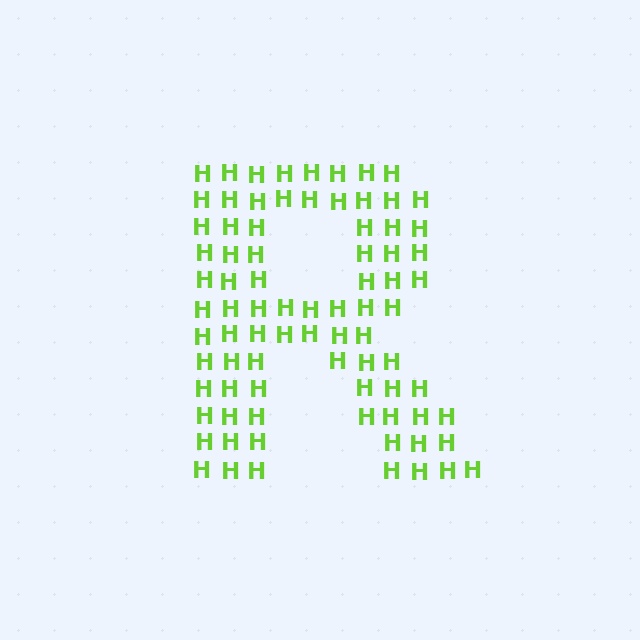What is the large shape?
The large shape is the letter R.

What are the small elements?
The small elements are letter H's.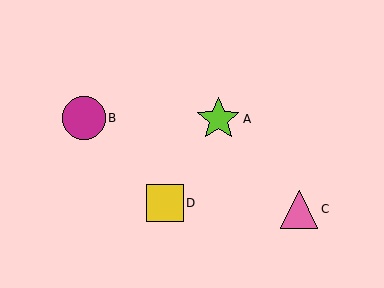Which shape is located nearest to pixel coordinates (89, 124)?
The magenta circle (labeled B) at (84, 118) is nearest to that location.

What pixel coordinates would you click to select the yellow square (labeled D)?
Click at (165, 203) to select the yellow square D.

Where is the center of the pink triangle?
The center of the pink triangle is at (299, 209).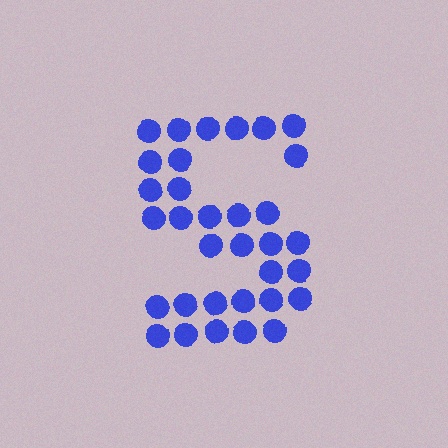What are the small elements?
The small elements are circles.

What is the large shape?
The large shape is the letter S.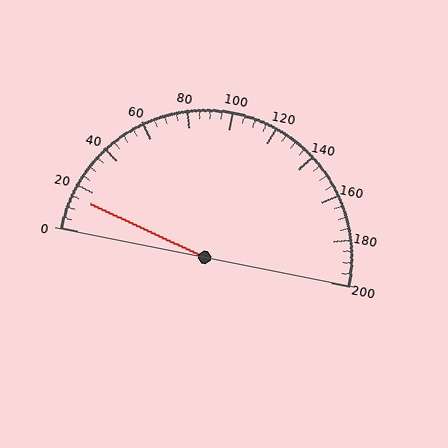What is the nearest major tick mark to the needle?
The nearest major tick mark is 20.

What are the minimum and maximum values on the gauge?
The gauge ranges from 0 to 200.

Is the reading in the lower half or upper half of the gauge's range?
The reading is in the lower half of the range (0 to 200).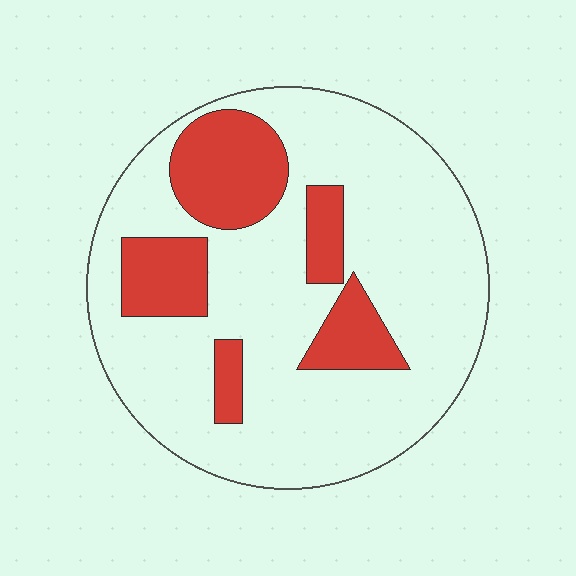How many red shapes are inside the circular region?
5.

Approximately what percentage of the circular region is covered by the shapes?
Approximately 25%.